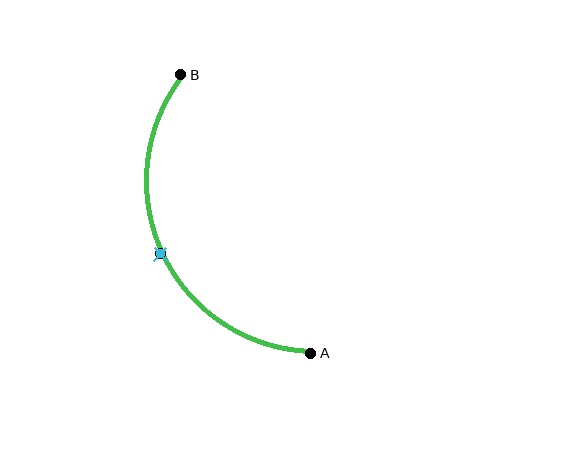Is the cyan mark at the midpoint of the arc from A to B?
Yes. The cyan mark lies on the arc at equal arc-length from both A and B — it is the arc midpoint.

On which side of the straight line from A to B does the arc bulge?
The arc bulges to the left of the straight line connecting A and B.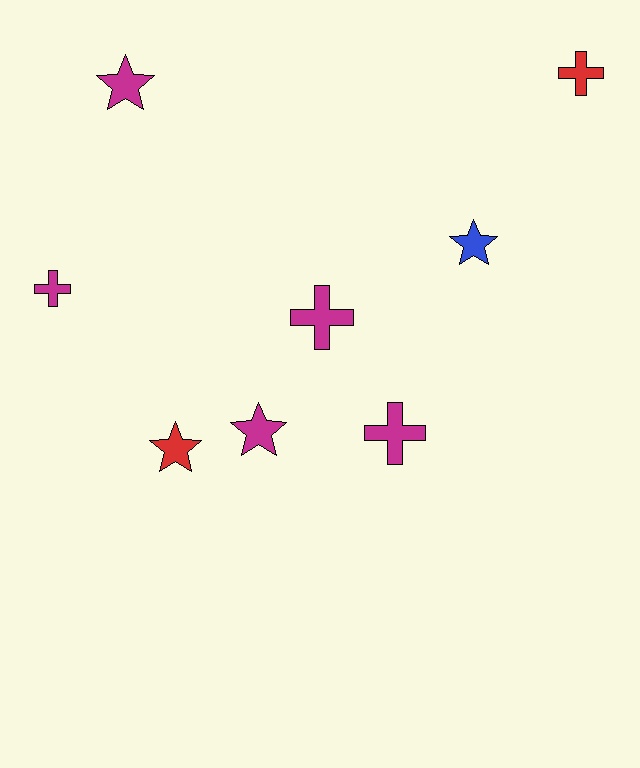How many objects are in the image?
There are 8 objects.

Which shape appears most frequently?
Star, with 4 objects.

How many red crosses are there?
There is 1 red cross.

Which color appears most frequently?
Magenta, with 5 objects.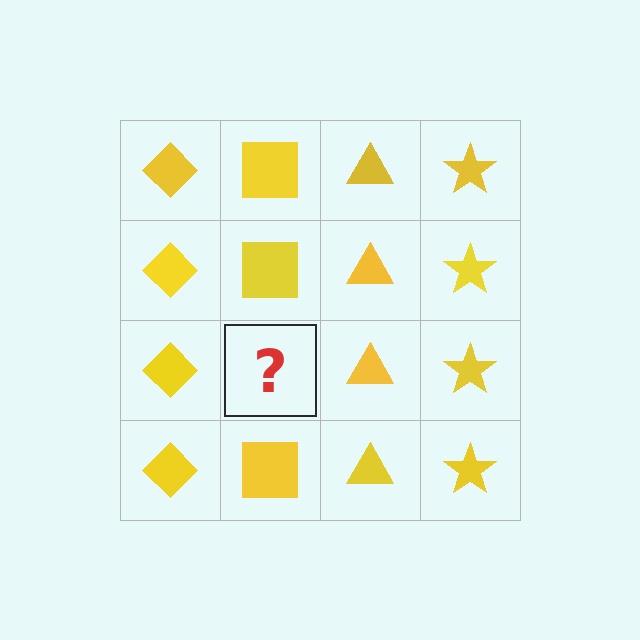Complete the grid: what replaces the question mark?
The question mark should be replaced with a yellow square.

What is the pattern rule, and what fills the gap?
The rule is that each column has a consistent shape. The gap should be filled with a yellow square.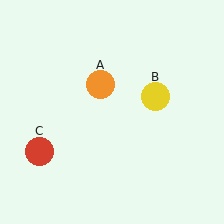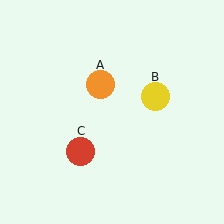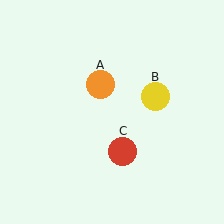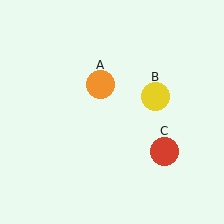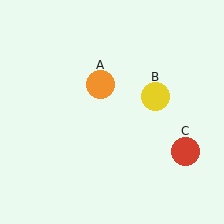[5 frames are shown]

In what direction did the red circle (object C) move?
The red circle (object C) moved right.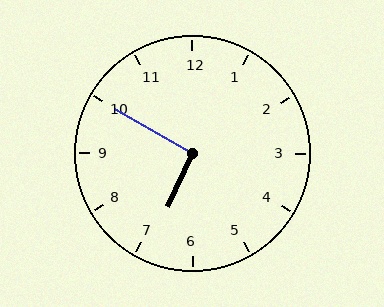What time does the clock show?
6:50.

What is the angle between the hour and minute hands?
Approximately 95 degrees.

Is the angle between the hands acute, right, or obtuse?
It is right.